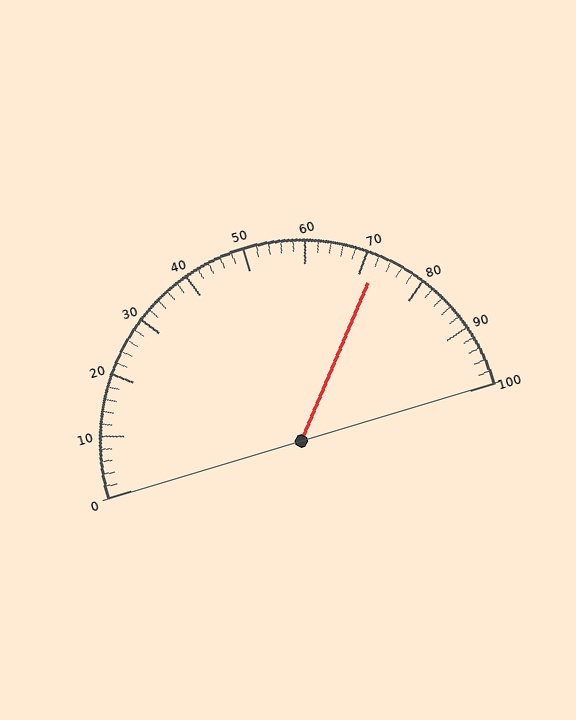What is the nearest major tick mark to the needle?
The nearest major tick mark is 70.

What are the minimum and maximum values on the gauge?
The gauge ranges from 0 to 100.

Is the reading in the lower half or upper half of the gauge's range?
The reading is in the upper half of the range (0 to 100).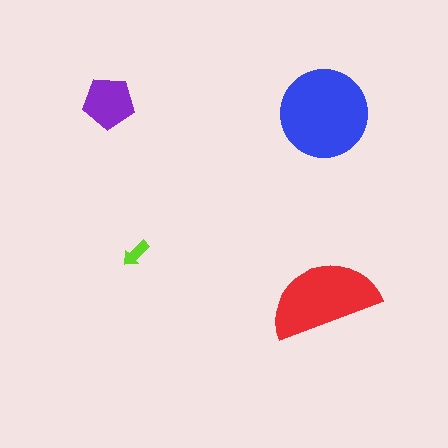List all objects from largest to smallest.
The blue circle, the red semicircle, the purple pentagon, the lime arrow.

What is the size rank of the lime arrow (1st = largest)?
4th.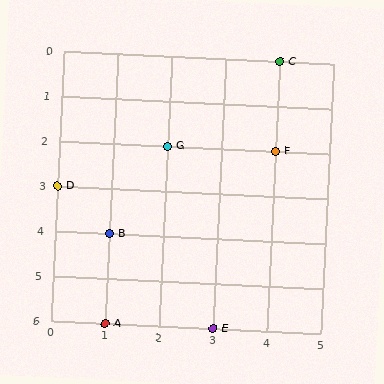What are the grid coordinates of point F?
Point F is at grid coordinates (4, 2).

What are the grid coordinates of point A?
Point A is at grid coordinates (1, 6).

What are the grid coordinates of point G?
Point G is at grid coordinates (2, 2).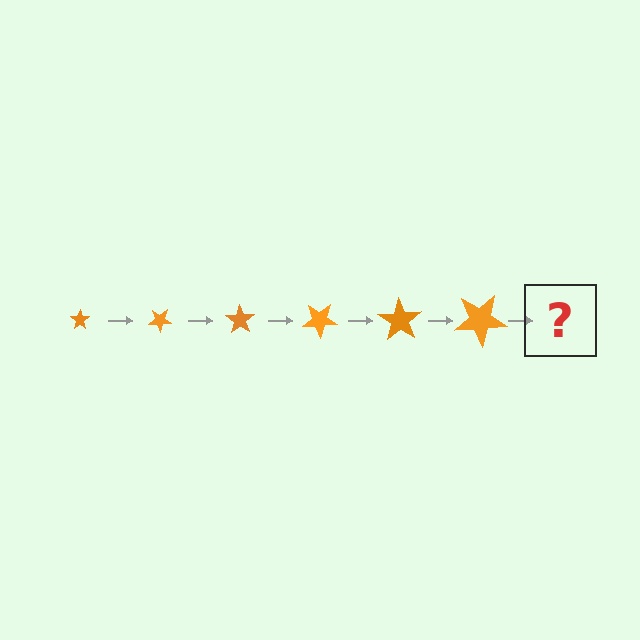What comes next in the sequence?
The next element should be a star, larger than the previous one and rotated 210 degrees from the start.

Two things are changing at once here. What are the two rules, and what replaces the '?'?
The two rules are that the star grows larger each step and it rotates 35 degrees each step. The '?' should be a star, larger than the previous one and rotated 210 degrees from the start.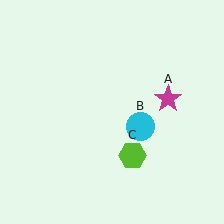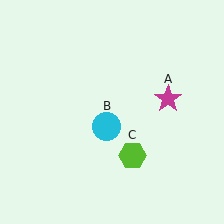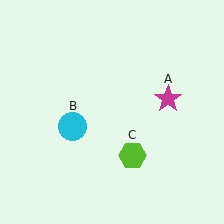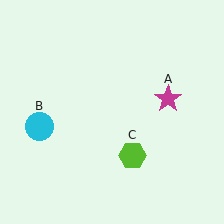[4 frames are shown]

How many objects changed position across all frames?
1 object changed position: cyan circle (object B).